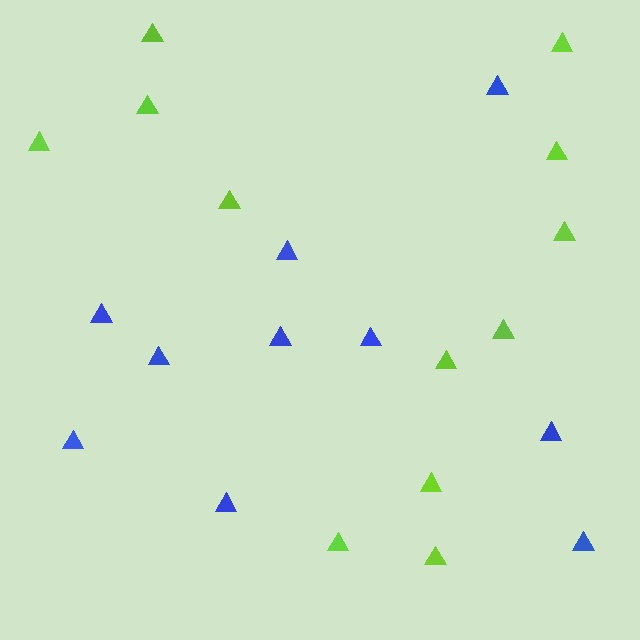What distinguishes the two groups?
There are 2 groups: one group of blue triangles (10) and one group of lime triangles (12).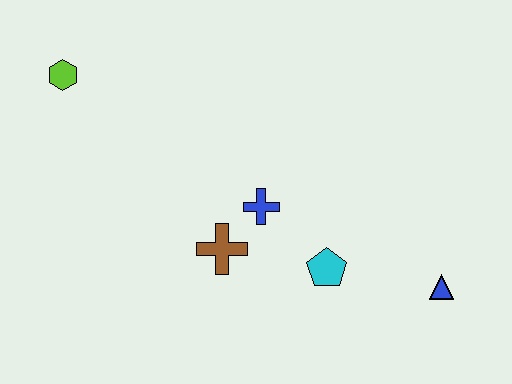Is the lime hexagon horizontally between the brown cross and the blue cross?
No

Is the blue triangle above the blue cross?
No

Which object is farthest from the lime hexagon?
The blue triangle is farthest from the lime hexagon.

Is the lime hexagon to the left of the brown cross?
Yes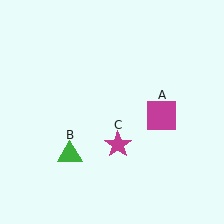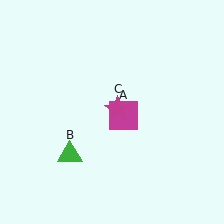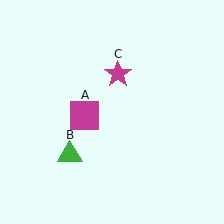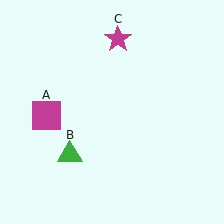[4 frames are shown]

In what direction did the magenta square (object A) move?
The magenta square (object A) moved left.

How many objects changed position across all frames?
2 objects changed position: magenta square (object A), magenta star (object C).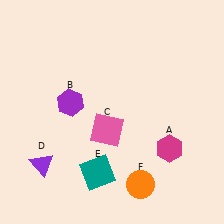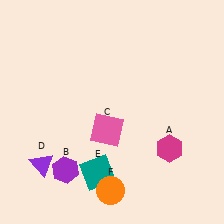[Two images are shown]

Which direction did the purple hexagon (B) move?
The purple hexagon (B) moved down.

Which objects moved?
The objects that moved are: the purple hexagon (B), the orange circle (F).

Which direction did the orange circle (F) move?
The orange circle (F) moved left.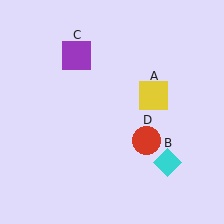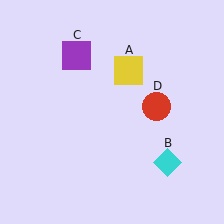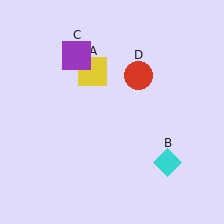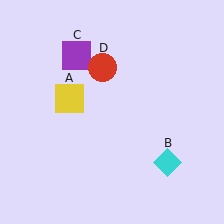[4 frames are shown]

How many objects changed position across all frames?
2 objects changed position: yellow square (object A), red circle (object D).